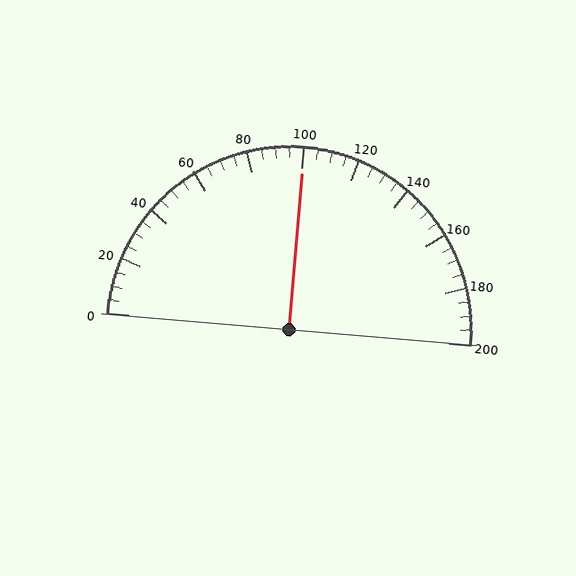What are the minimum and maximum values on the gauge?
The gauge ranges from 0 to 200.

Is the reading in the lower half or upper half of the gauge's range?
The reading is in the upper half of the range (0 to 200).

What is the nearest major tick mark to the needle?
The nearest major tick mark is 100.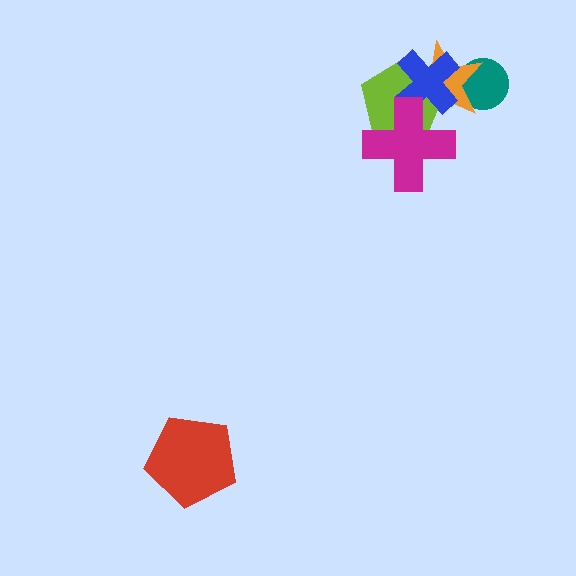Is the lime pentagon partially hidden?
Yes, it is partially covered by another shape.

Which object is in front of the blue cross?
The magenta cross is in front of the blue cross.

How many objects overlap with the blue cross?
3 objects overlap with the blue cross.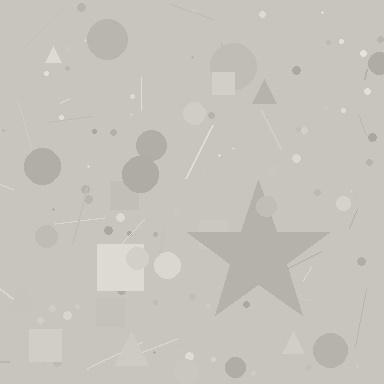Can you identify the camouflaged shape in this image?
The camouflaged shape is a star.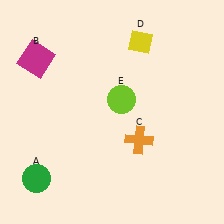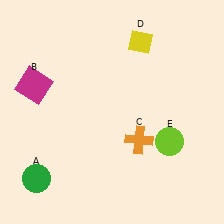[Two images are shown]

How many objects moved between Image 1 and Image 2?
2 objects moved between the two images.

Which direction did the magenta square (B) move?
The magenta square (B) moved down.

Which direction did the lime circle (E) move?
The lime circle (E) moved right.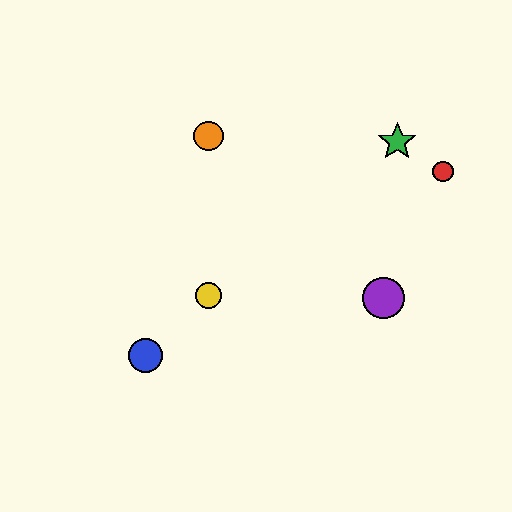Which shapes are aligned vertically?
The yellow circle, the orange circle are aligned vertically.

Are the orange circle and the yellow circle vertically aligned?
Yes, both are at x≈209.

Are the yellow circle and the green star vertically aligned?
No, the yellow circle is at x≈209 and the green star is at x≈397.